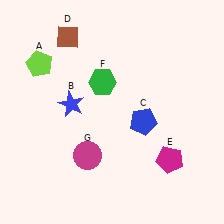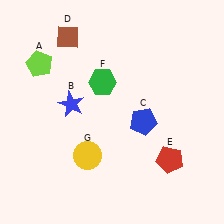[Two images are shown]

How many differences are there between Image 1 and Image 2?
There are 2 differences between the two images.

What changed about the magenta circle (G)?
In Image 1, G is magenta. In Image 2, it changed to yellow.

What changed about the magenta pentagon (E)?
In Image 1, E is magenta. In Image 2, it changed to red.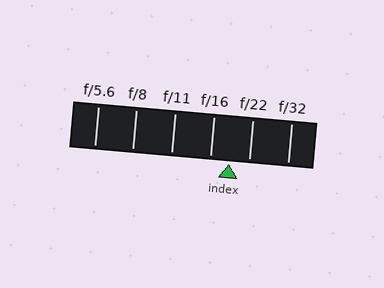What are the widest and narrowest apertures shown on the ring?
The widest aperture shown is f/5.6 and the narrowest is f/32.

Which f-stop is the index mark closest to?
The index mark is closest to f/16.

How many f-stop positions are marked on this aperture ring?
There are 6 f-stop positions marked.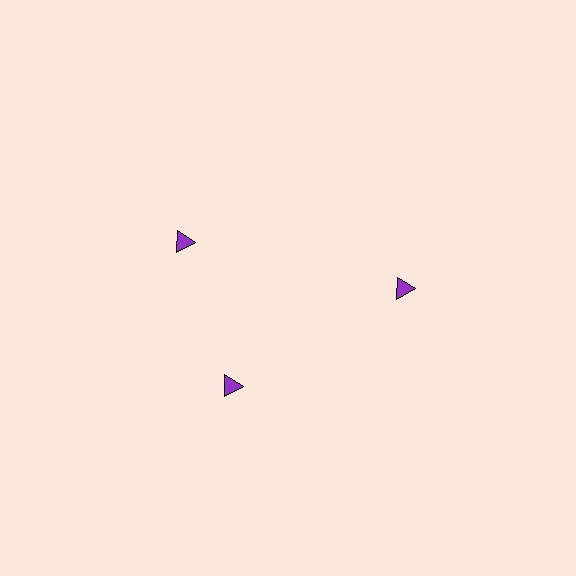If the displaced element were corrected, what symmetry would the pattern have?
It would have 3-fold rotational symmetry — the pattern would map onto itself every 120 degrees.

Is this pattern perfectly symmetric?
No. The 3 purple triangles are arranged in a ring, but one element near the 11 o'clock position is rotated out of alignment along the ring, breaking the 3-fold rotational symmetry.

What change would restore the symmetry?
The symmetry would be restored by rotating it back into even spacing with its neighbors so that all 3 triangles sit at equal angles and equal distance from the center.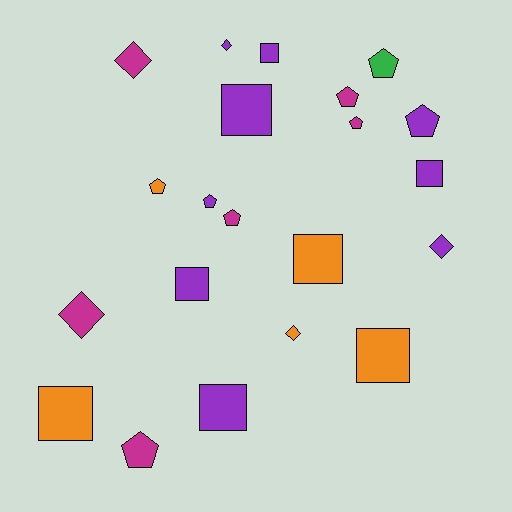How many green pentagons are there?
There is 1 green pentagon.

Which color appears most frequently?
Purple, with 9 objects.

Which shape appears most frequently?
Square, with 8 objects.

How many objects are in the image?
There are 21 objects.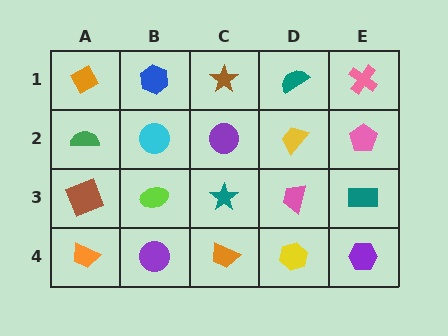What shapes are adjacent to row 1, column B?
A cyan circle (row 2, column B), an orange diamond (row 1, column A), a brown star (row 1, column C).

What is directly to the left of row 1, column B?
An orange diamond.